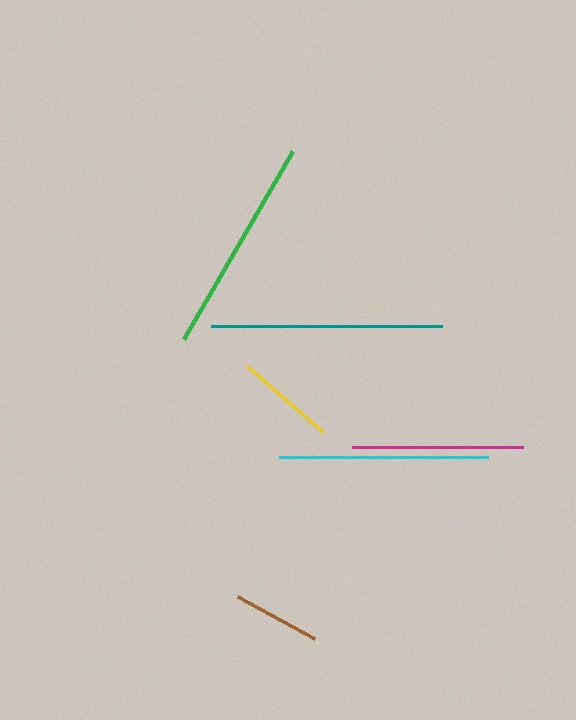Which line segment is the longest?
The teal line is the longest at approximately 231 pixels.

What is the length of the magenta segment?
The magenta segment is approximately 170 pixels long.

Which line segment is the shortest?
The brown line is the shortest at approximately 88 pixels.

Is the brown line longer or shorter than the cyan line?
The cyan line is longer than the brown line.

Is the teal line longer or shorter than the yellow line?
The teal line is longer than the yellow line.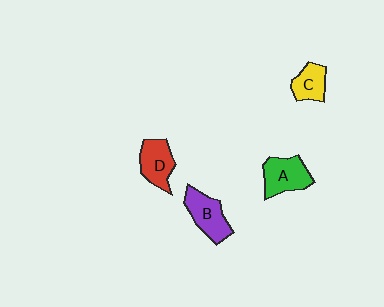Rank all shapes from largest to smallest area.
From largest to smallest: A (green), B (purple), D (red), C (yellow).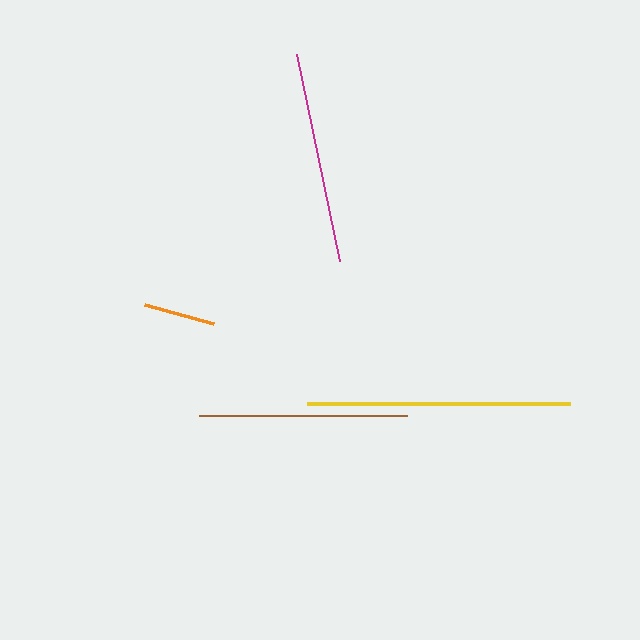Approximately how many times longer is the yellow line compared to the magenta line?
The yellow line is approximately 1.2 times the length of the magenta line.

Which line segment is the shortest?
The orange line is the shortest at approximately 71 pixels.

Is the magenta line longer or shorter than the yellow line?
The yellow line is longer than the magenta line.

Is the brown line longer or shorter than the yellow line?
The yellow line is longer than the brown line.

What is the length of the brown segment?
The brown segment is approximately 208 pixels long.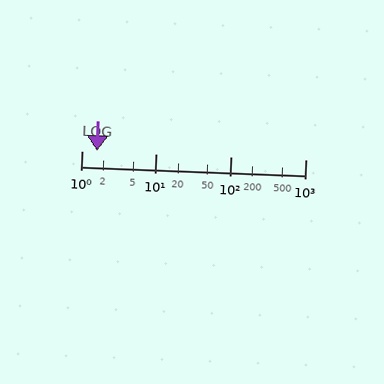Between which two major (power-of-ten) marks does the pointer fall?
The pointer is between 1 and 10.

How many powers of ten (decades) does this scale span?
The scale spans 3 decades, from 1 to 1000.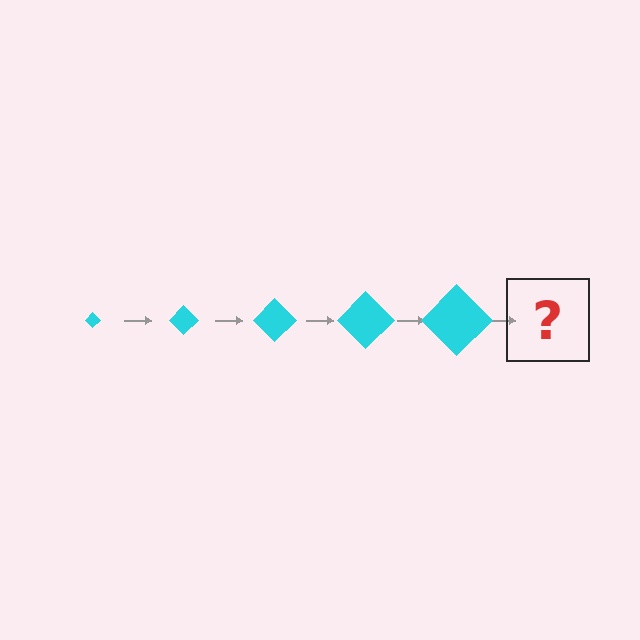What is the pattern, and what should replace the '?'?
The pattern is that the diamond gets progressively larger each step. The '?' should be a cyan diamond, larger than the previous one.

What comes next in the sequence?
The next element should be a cyan diamond, larger than the previous one.